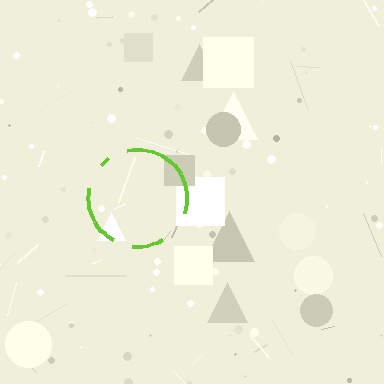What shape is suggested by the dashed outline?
The dashed outline suggests a circle.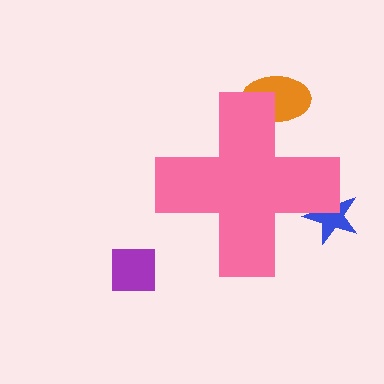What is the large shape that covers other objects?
A pink cross.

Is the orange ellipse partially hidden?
Yes, the orange ellipse is partially hidden behind the pink cross.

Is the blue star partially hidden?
Yes, the blue star is partially hidden behind the pink cross.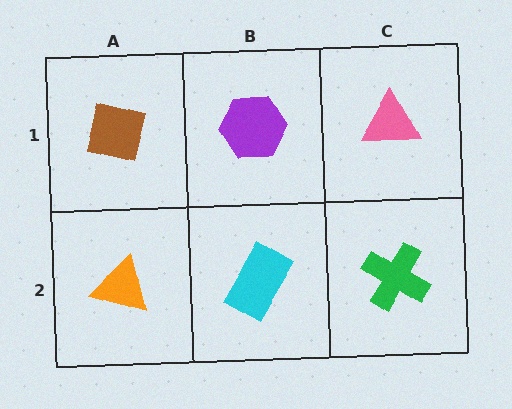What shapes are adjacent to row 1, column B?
A cyan rectangle (row 2, column B), a brown square (row 1, column A), a pink triangle (row 1, column C).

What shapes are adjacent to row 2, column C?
A pink triangle (row 1, column C), a cyan rectangle (row 2, column B).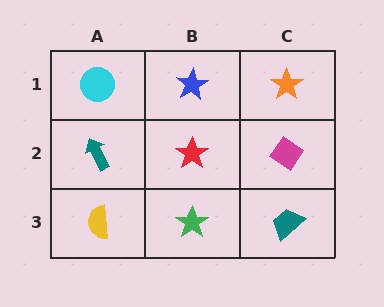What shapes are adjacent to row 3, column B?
A red star (row 2, column B), a yellow semicircle (row 3, column A), a teal trapezoid (row 3, column C).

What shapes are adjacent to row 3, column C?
A magenta diamond (row 2, column C), a green star (row 3, column B).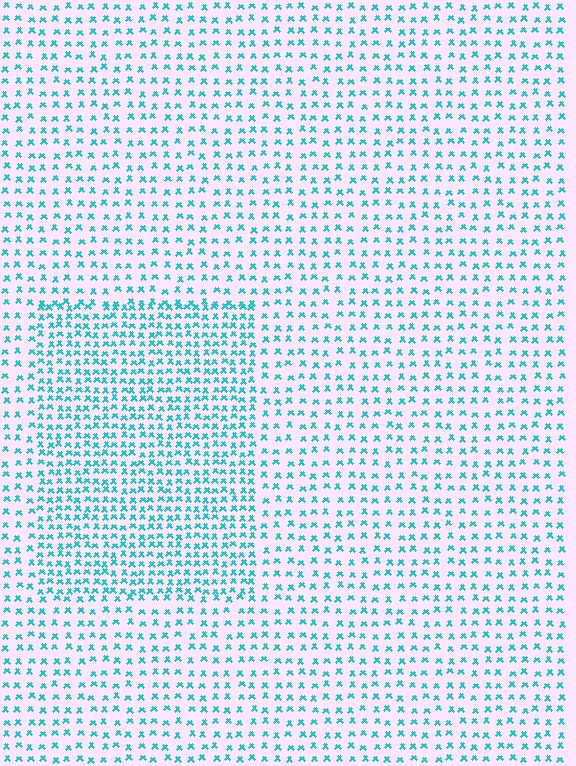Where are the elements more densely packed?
The elements are more densely packed inside the rectangle boundary.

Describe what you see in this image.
The image contains small cyan elements arranged at two different densities. A rectangle-shaped region is visible where the elements are more densely packed than the surrounding area.